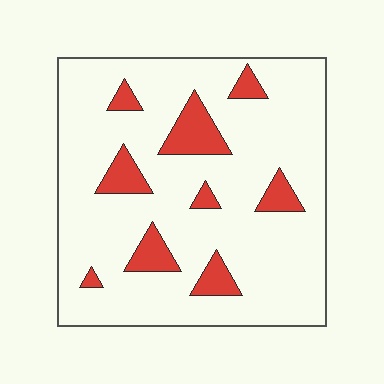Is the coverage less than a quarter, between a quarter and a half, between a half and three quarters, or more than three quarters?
Less than a quarter.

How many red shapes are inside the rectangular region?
9.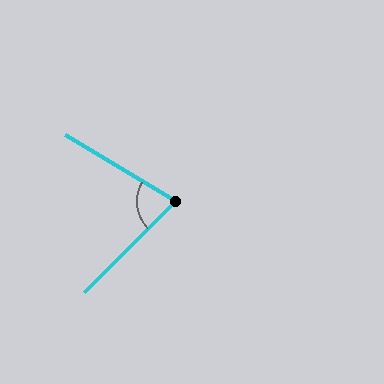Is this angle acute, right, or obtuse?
It is acute.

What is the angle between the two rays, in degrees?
Approximately 76 degrees.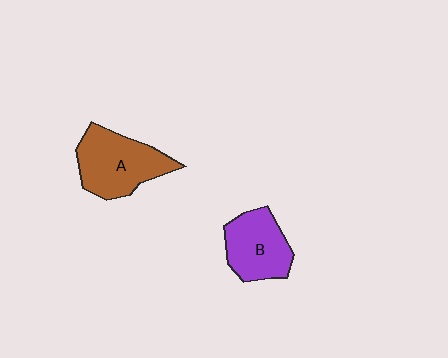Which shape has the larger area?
Shape A (brown).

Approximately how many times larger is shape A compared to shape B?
Approximately 1.2 times.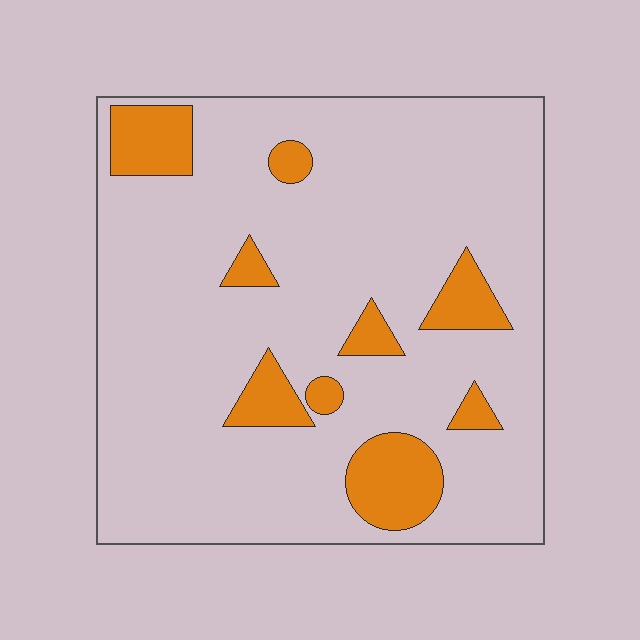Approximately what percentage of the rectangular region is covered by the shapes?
Approximately 15%.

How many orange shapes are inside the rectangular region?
9.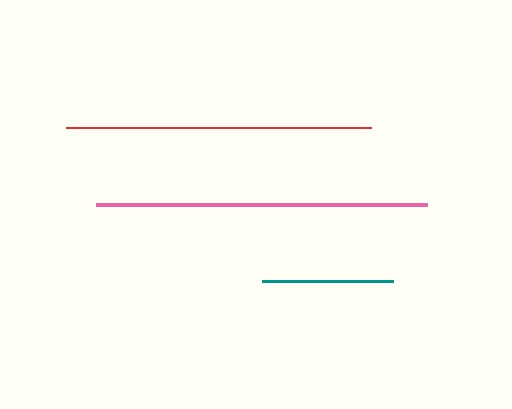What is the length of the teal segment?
The teal segment is approximately 130 pixels long.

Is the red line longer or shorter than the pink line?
The pink line is longer than the red line.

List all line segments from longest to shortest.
From longest to shortest: pink, red, teal.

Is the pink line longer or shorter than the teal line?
The pink line is longer than the teal line.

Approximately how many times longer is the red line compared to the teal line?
The red line is approximately 2.3 times the length of the teal line.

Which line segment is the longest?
The pink line is the longest at approximately 331 pixels.